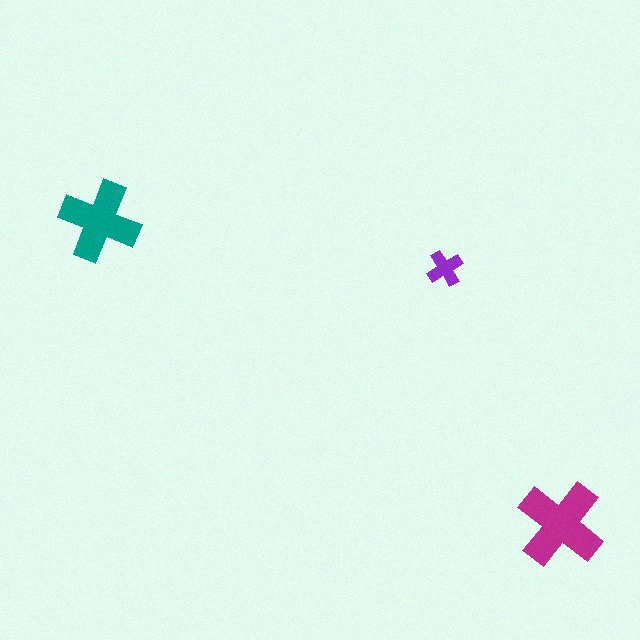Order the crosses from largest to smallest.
the magenta one, the teal one, the purple one.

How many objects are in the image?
There are 3 objects in the image.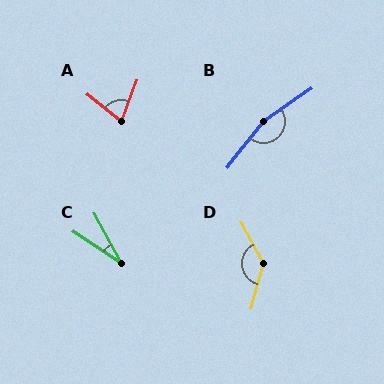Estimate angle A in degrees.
Approximately 72 degrees.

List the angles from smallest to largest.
C (27°), A (72°), D (136°), B (163°).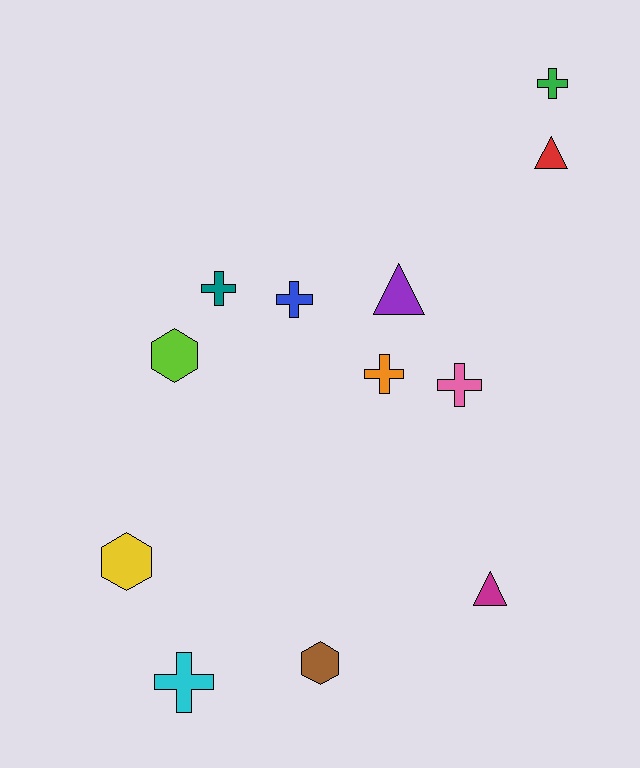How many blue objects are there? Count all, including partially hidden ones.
There is 1 blue object.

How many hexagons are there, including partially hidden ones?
There are 3 hexagons.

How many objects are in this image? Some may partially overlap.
There are 12 objects.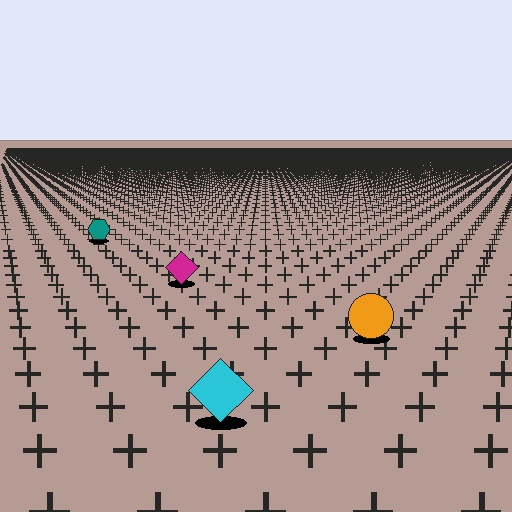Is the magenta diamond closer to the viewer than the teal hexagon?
Yes. The magenta diamond is closer — you can tell from the texture gradient: the ground texture is coarser near it.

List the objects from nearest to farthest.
From nearest to farthest: the cyan diamond, the orange circle, the magenta diamond, the teal hexagon.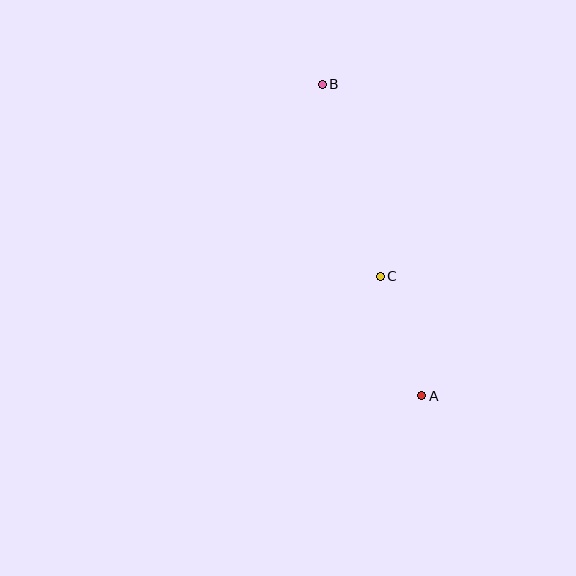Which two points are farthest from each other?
Points A and B are farthest from each other.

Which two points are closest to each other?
Points A and C are closest to each other.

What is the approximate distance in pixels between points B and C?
The distance between B and C is approximately 201 pixels.